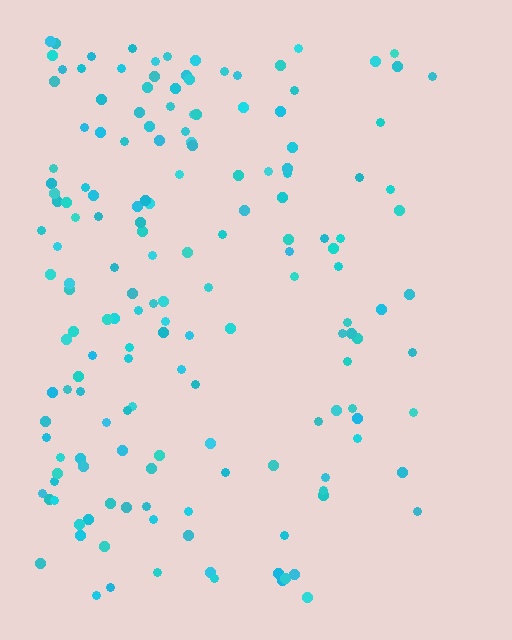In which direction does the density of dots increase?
From right to left, with the left side densest.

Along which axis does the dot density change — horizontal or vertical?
Horizontal.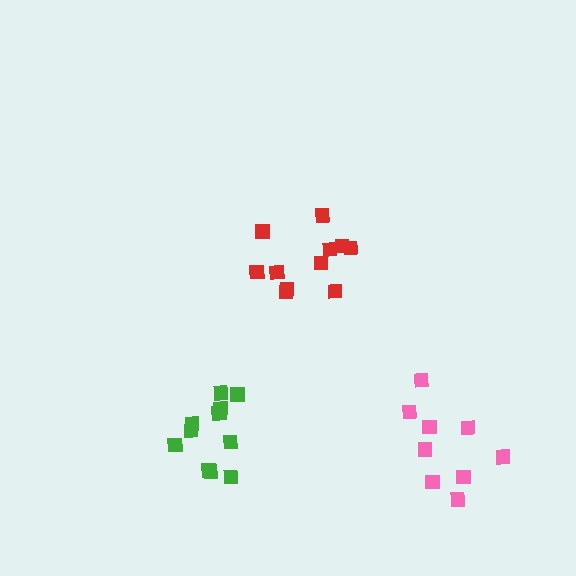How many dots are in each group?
Group 1: 11 dots, Group 2: 9 dots, Group 3: 11 dots (31 total).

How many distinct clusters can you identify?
There are 3 distinct clusters.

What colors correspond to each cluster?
The clusters are colored: red, pink, green.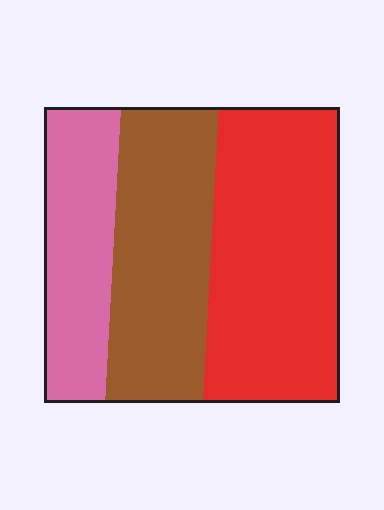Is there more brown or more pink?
Brown.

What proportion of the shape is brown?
Brown covers roughly 35% of the shape.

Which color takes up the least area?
Pink, at roughly 25%.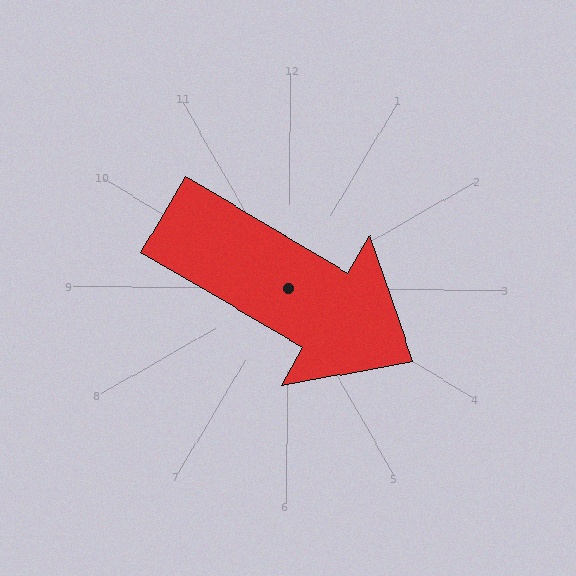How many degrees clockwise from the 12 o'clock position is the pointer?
Approximately 120 degrees.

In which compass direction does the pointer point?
Southeast.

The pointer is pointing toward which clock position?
Roughly 4 o'clock.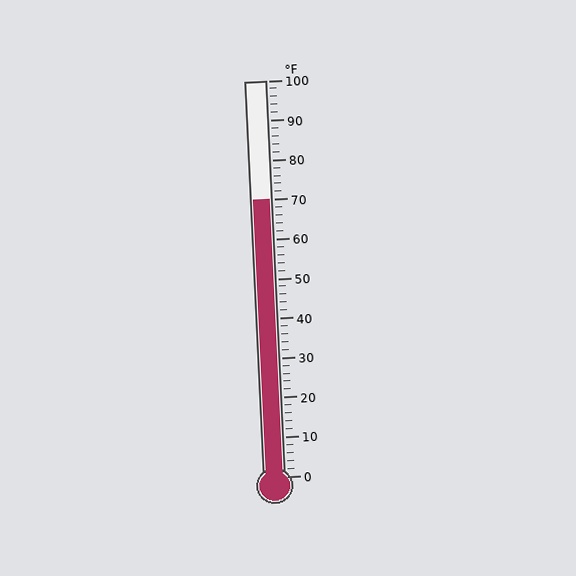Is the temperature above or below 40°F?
The temperature is above 40°F.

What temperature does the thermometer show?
The thermometer shows approximately 70°F.